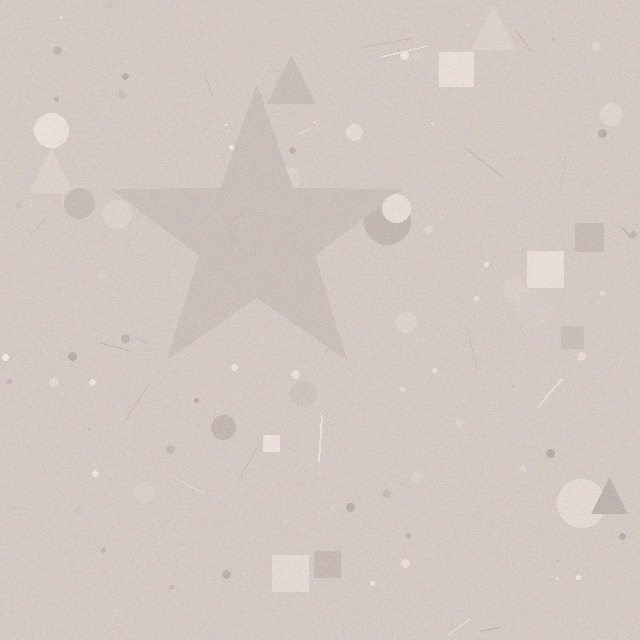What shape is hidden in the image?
A star is hidden in the image.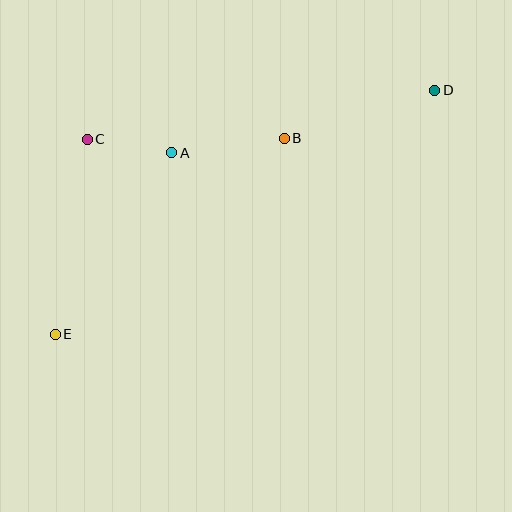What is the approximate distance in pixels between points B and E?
The distance between B and E is approximately 301 pixels.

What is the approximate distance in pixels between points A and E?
The distance between A and E is approximately 215 pixels.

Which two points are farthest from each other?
Points D and E are farthest from each other.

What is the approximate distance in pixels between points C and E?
The distance between C and E is approximately 197 pixels.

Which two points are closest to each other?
Points A and C are closest to each other.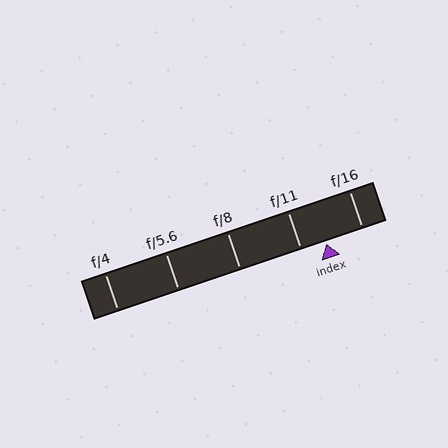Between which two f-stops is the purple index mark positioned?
The index mark is between f/11 and f/16.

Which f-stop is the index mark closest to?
The index mark is closest to f/11.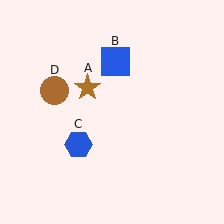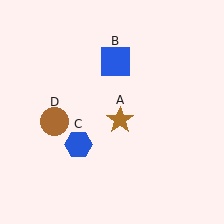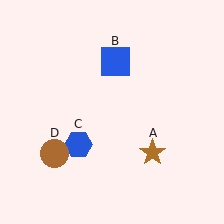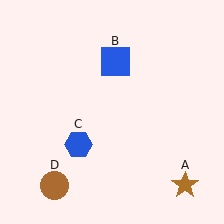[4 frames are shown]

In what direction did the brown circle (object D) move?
The brown circle (object D) moved down.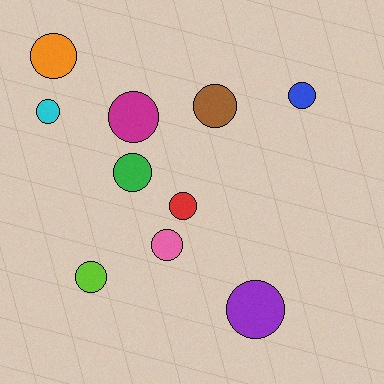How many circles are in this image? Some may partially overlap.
There are 10 circles.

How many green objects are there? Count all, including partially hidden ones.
There is 1 green object.